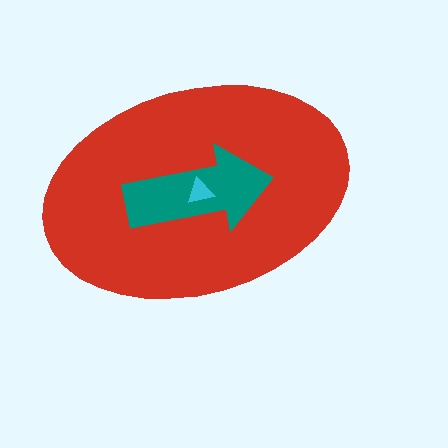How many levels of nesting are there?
3.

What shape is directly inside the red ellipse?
The teal arrow.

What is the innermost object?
The cyan triangle.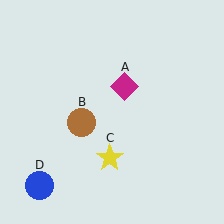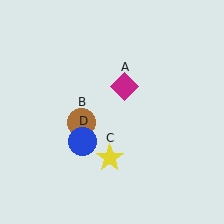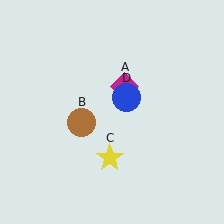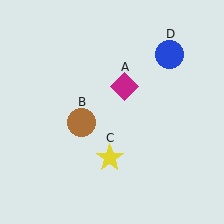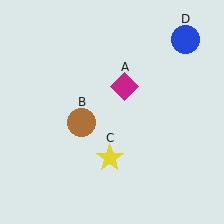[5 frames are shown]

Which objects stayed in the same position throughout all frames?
Magenta diamond (object A) and brown circle (object B) and yellow star (object C) remained stationary.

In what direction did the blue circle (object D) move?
The blue circle (object D) moved up and to the right.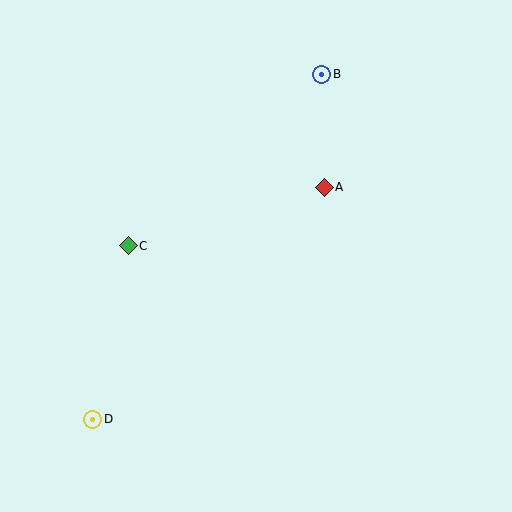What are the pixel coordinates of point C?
Point C is at (128, 246).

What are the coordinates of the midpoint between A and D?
The midpoint between A and D is at (209, 303).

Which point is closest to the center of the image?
Point A at (324, 187) is closest to the center.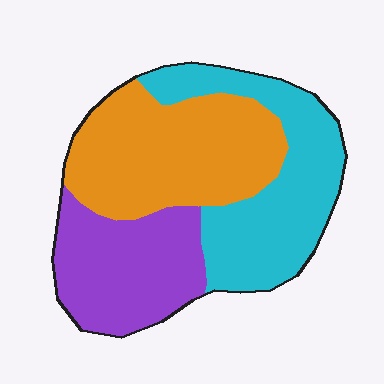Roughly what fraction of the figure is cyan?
Cyan covers around 35% of the figure.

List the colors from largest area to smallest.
From largest to smallest: orange, cyan, purple.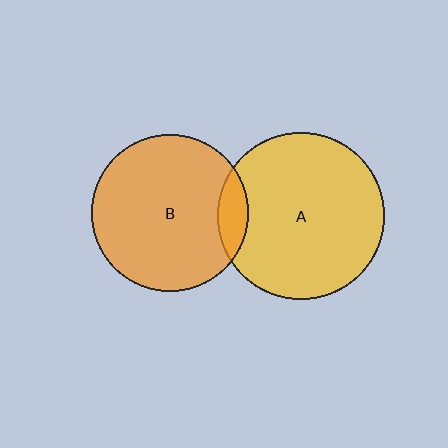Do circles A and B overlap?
Yes.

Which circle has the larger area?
Circle A (yellow).